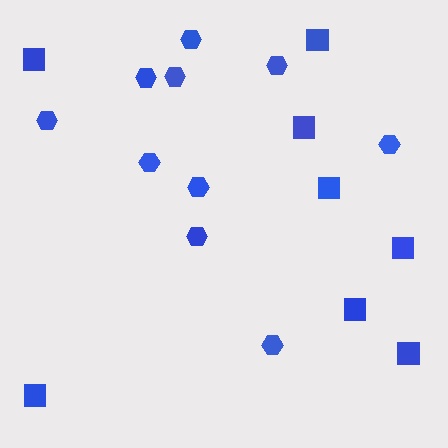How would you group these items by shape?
There are 2 groups: one group of hexagons (10) and one group of squares (8).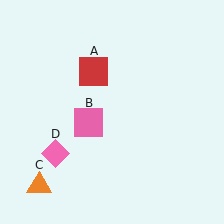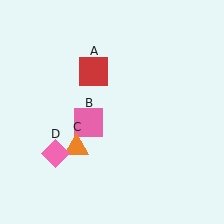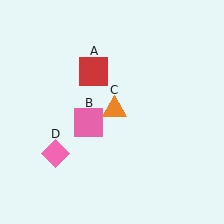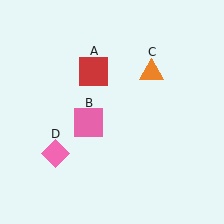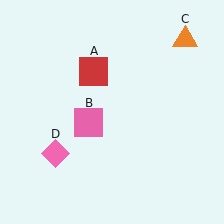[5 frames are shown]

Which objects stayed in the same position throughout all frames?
Red square (object A) and pink square (object B) and pink diamond (object D) remained stationary.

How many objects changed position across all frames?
1 object changed position: orange triangle (object C).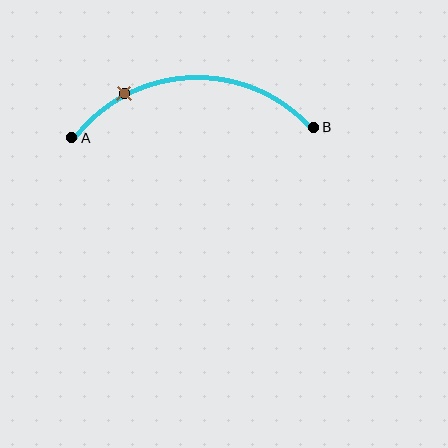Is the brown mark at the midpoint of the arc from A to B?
No. The brown mark lies on the arc but is closer to endpoint A. The arc midpoint would be at the point on the curve equidistant along the arc from both A and B.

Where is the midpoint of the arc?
The arc midpoint is the point on the curve farthest from the straight line joining A and B. It sits above that line.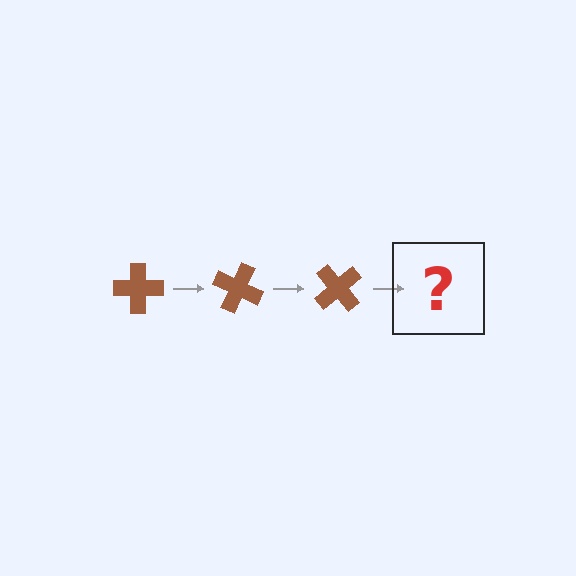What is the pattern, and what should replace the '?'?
The pattern is that the cross rotates 25 degrees each step. The '?' should be a brown cross rotated 75 degrees.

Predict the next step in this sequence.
The next step is a brown cross rotated 75 degrees.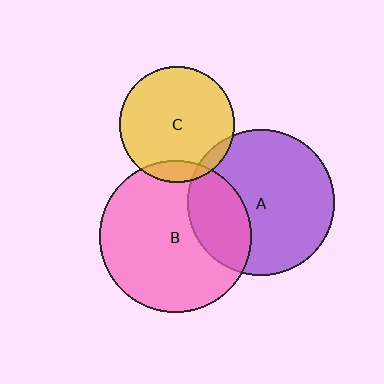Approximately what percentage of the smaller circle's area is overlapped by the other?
Approximately 10%.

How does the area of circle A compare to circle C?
Approximately 1.6 times.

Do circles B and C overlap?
Yes.